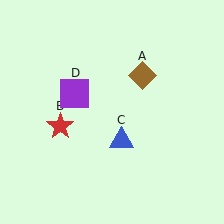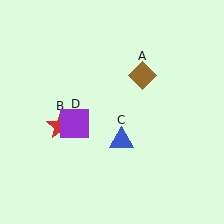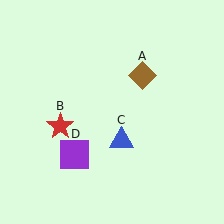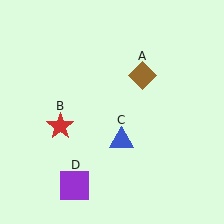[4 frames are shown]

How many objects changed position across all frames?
1 object changed position: purple square (object D).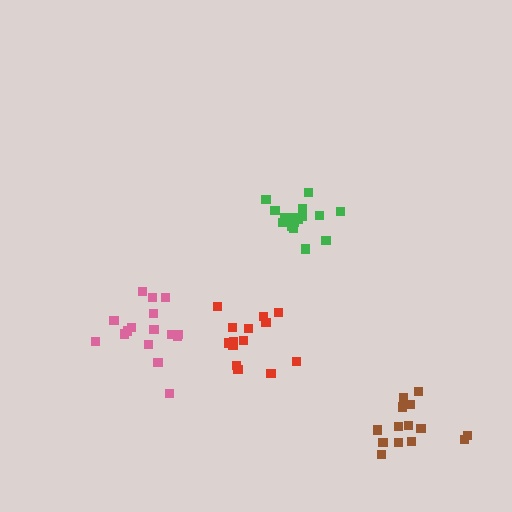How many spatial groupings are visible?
There are 4 spatial groupings.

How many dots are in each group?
Group 1: 16 dots, Group 2: 14 dots, Group 3: 16 dots, Group 4: 14 dots (60 total).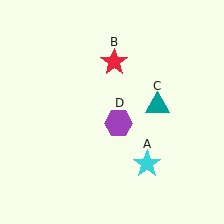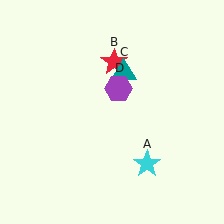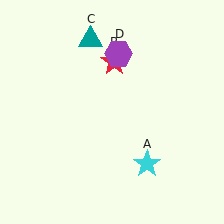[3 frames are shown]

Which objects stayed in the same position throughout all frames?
Cyan star (object A) and red star (object B) remained stationary.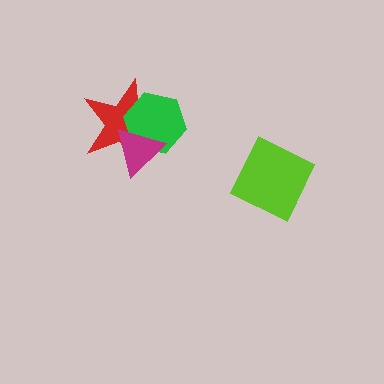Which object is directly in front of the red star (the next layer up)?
The green hexagon is directly in front of the red star.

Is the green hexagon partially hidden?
Yes, it is partially covered by another shape.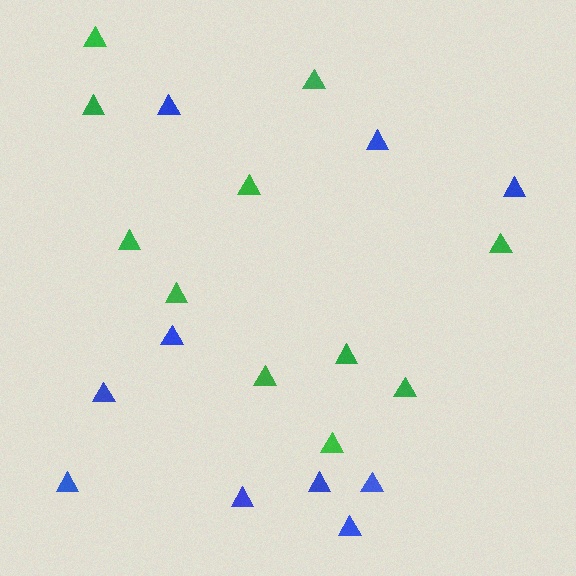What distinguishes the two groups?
There are 2 groups: one group of green triangles (11) and one group of blue triangles (10).